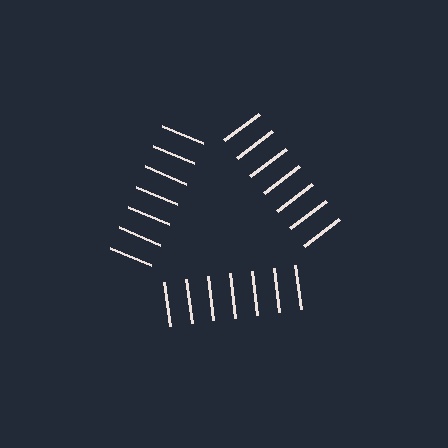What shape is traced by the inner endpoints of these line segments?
An illusory triangle — the line segments terminate on its edges but no continuous stroke is drawn.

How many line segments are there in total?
21 — 7 along each of the 3 edges.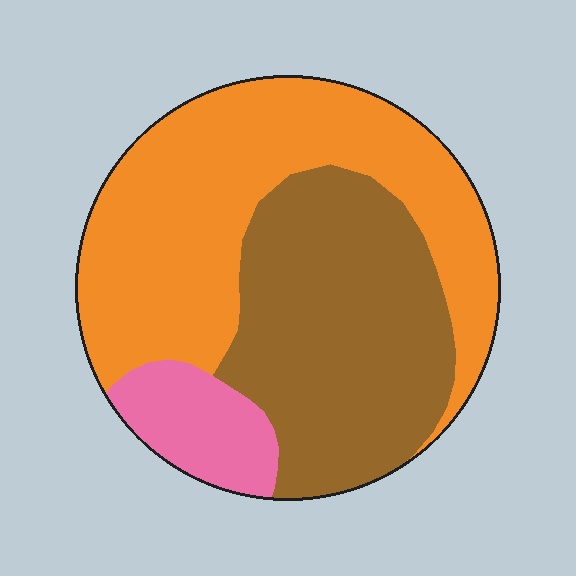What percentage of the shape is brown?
Brown takes up about two fifths (2/5) of the shape.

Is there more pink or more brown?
Brown.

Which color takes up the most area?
Orange, at roughly 50%.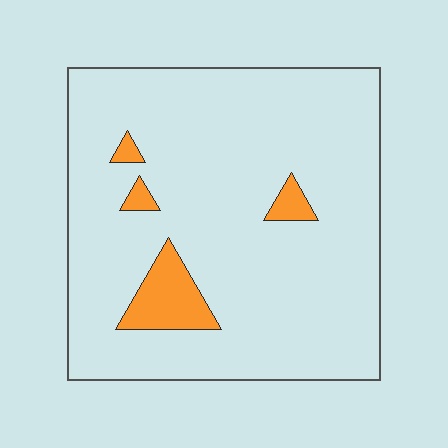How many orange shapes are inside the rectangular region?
4.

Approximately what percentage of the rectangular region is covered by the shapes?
Approximately 10%.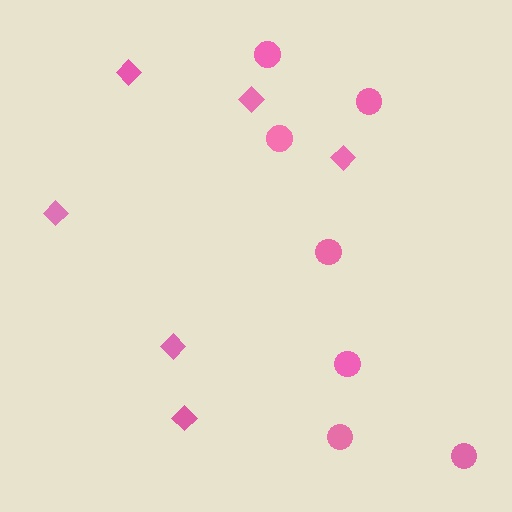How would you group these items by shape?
There are 2 groups: one group of circles (7) and one group of diamonds (6).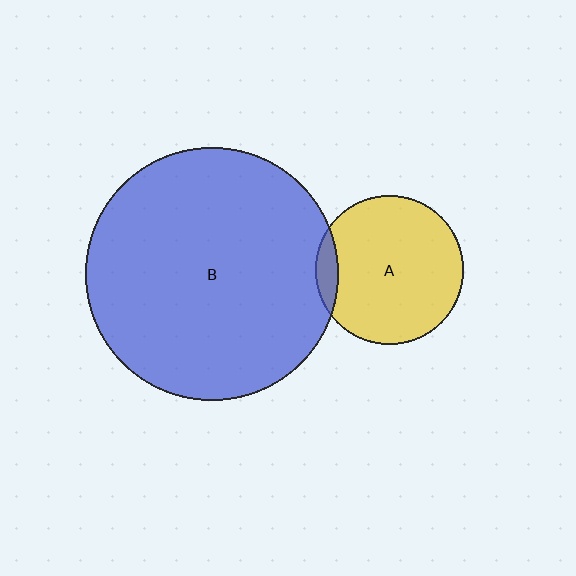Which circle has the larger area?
Circle B (blue).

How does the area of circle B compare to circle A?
Approximately 2.9 times.